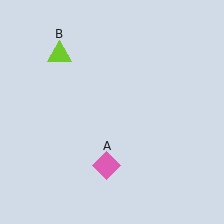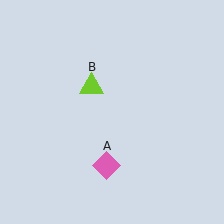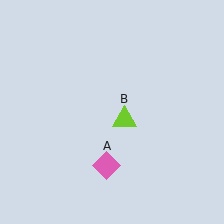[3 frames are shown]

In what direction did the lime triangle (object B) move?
The lime triangle (object B) moved down and to the right.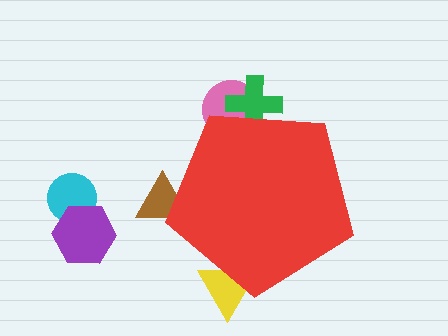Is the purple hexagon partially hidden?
No, the purple hexagon is fully visible.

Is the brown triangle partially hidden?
Yes, the brown triangle is partially hidden behind the red pentagon.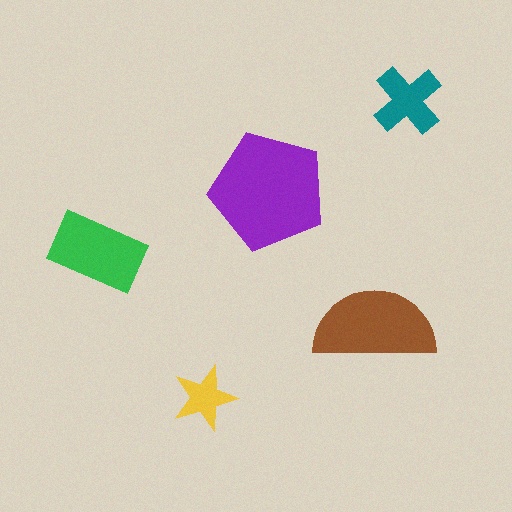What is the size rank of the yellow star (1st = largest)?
5th.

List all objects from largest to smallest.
The purple pentagon, the brown semicircle, the green rectangle, the teal cross, the yellow star.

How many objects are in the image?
There are 5 objects in the image.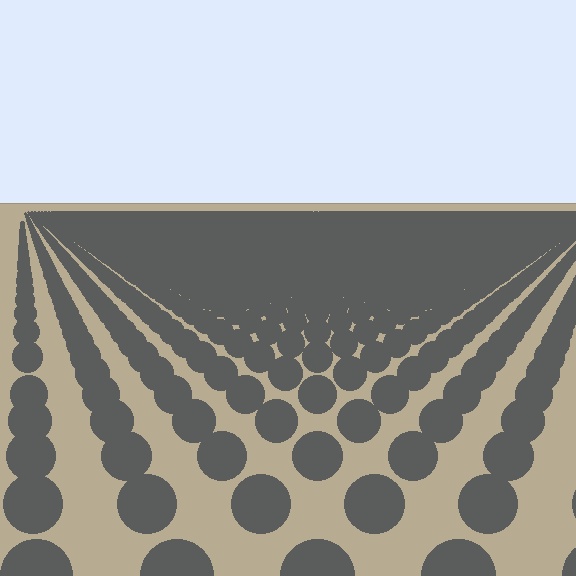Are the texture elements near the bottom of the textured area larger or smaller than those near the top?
Larger. Near the bottom, elements are closer to the viewer and appear at a bigger on-screen size.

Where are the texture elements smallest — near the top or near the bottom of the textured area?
Near the top.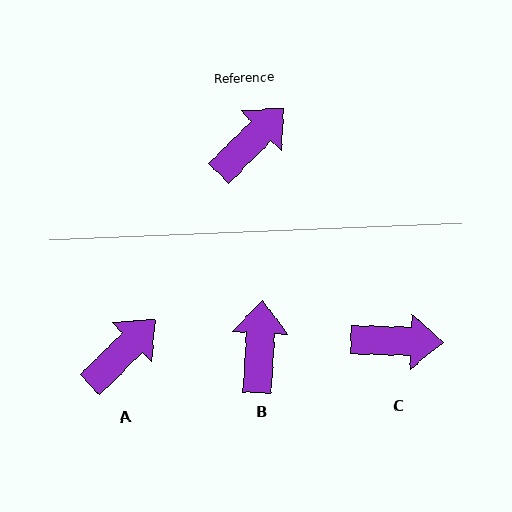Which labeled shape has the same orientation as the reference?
A.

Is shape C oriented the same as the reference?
No, it is off by about 47 degrees.